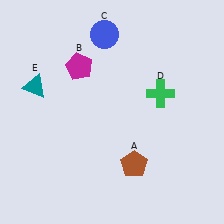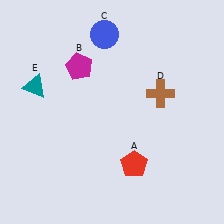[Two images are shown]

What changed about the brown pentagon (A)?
In Image 1, A is brown. In Image 2, it changed to red.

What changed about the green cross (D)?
In Image 1, D is green. In Image 2, it changed to brown.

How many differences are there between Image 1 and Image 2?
There are 2 differences between the two images.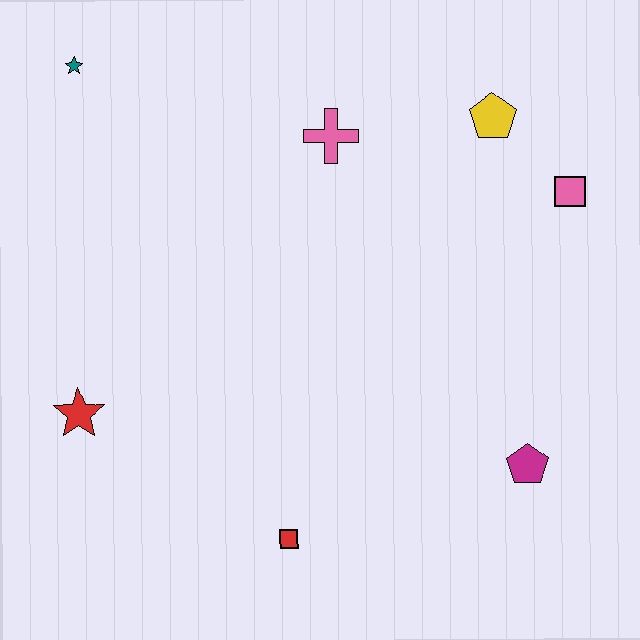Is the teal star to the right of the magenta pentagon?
No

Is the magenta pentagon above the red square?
Yes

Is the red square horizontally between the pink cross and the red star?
Yes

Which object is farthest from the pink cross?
The red square is farthest from the pink cross.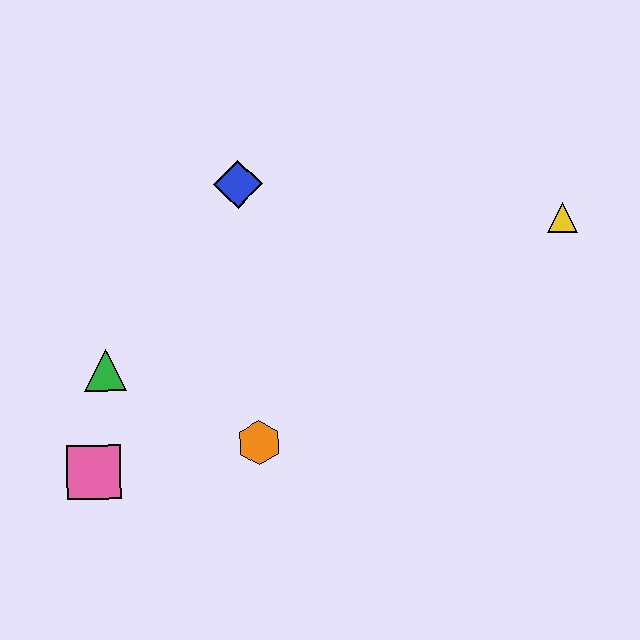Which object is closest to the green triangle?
The pink square is closest to the green triangle.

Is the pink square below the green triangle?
Yes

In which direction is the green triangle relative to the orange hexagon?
The green triangle is to the left of the orange hexagon.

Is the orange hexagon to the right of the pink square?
Yes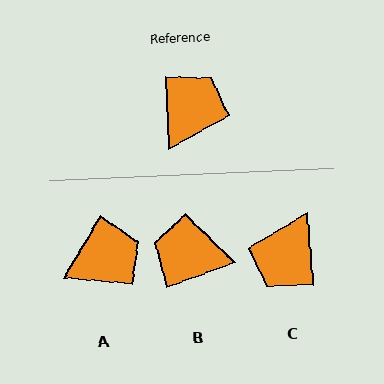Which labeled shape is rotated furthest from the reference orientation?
C, about 178 degrees away.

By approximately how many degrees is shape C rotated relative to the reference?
Approximately 178 degrees clockwise.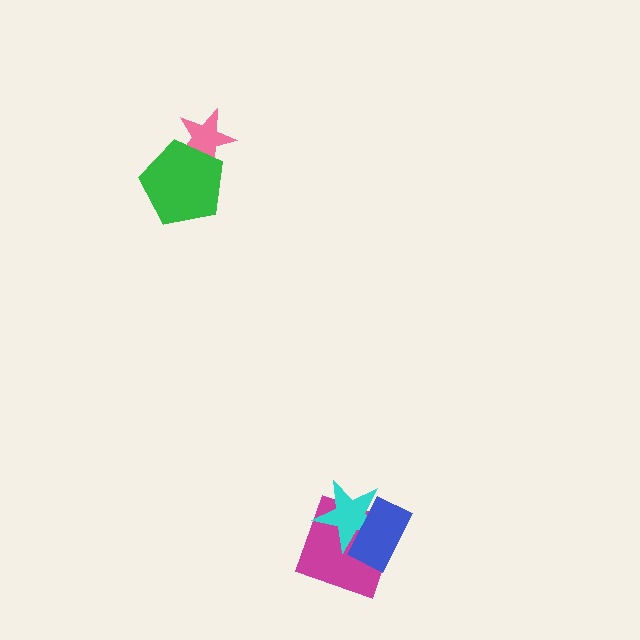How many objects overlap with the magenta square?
2 objects overlap with the magenta square.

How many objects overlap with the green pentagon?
1 object overlaps with the green pentagon.